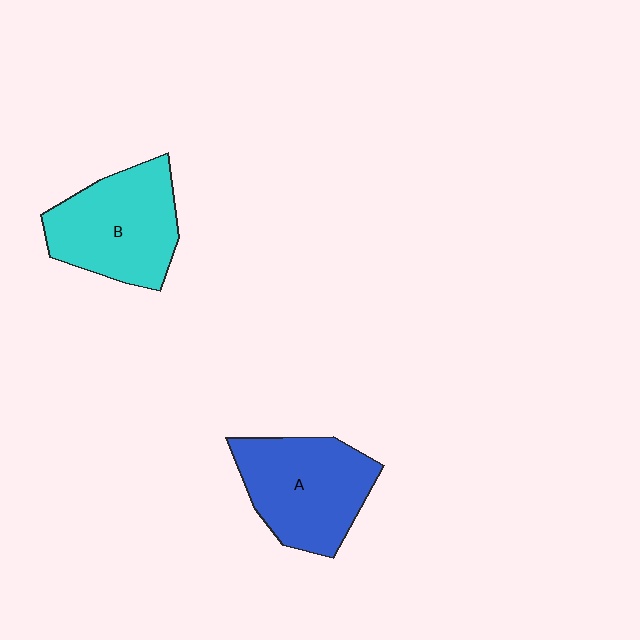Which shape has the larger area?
Shape A (blue).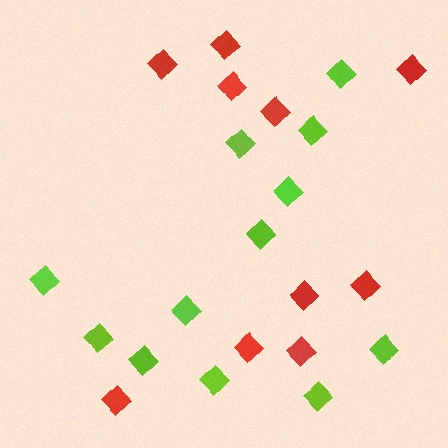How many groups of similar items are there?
There are 2 groups: one group of lime diamonds (12) and one group of red diamonds (10).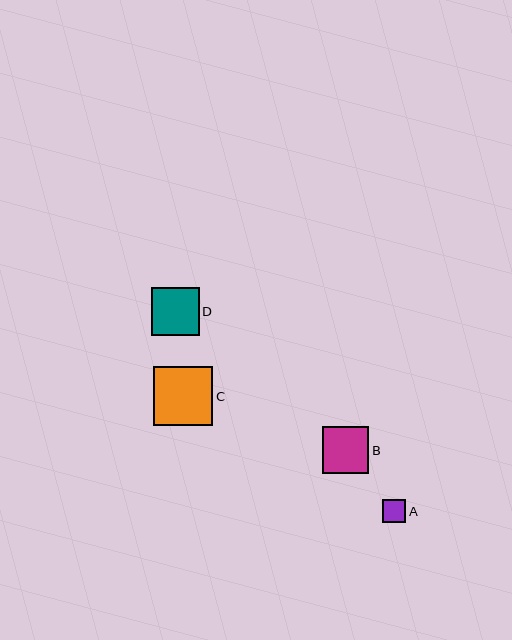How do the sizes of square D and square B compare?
Square D and square B are approximately the same size.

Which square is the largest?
Square C is the largest with a size of approximately 59 pixels.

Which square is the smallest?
Square A is the smallest with a size of approximately 23 pixels.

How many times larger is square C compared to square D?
Square C is approximately 1.2 times the size of square D.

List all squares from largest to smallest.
From largest to smallest: C, D, B, A.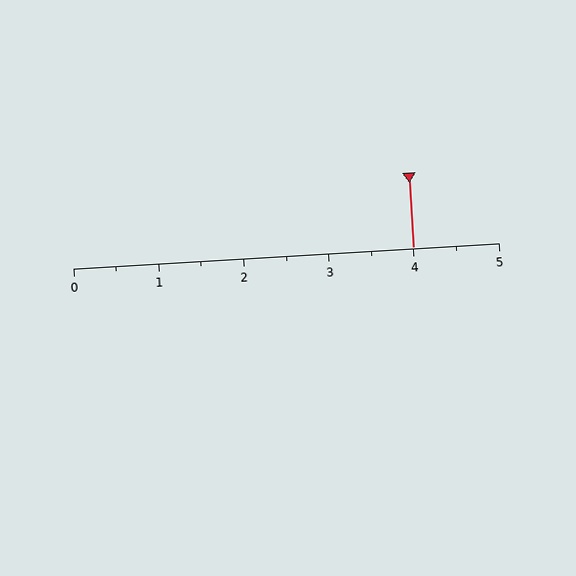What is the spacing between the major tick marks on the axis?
The major ticks are spaced 1 apart.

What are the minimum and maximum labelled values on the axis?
The axis runs from 0 to 5.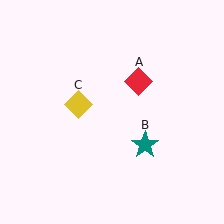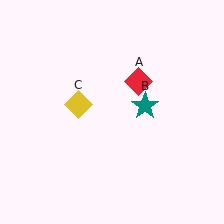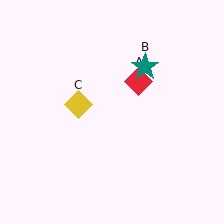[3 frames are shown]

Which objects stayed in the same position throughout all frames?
Red diamond (object A) and yellow diamond (object C) remained stationary.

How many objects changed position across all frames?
1 object changed position: teal star (object B).